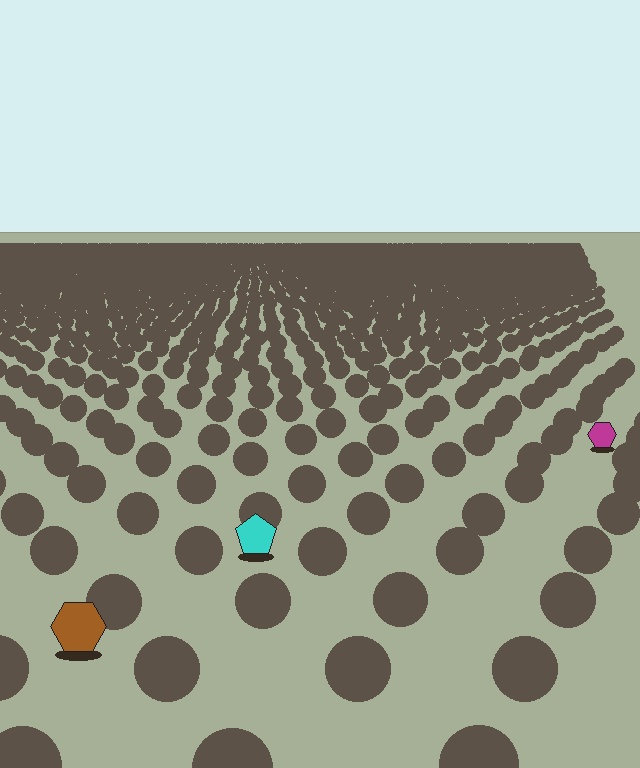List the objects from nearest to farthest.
From nearest to farthest: the brown hexagon, the cyan pentagon, the magenta hexagon.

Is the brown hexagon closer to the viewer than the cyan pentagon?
Yes. The brown hexagon is closer — you can tell from the texture gradient: the ground texture is coarser near it.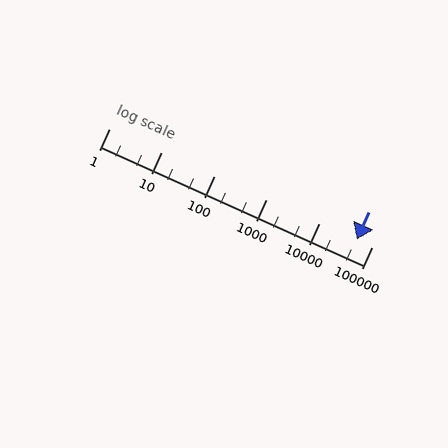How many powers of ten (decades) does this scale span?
The scale spans 5 decades, from 1 to 100000.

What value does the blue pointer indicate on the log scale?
The pointer indicates approximately 51000.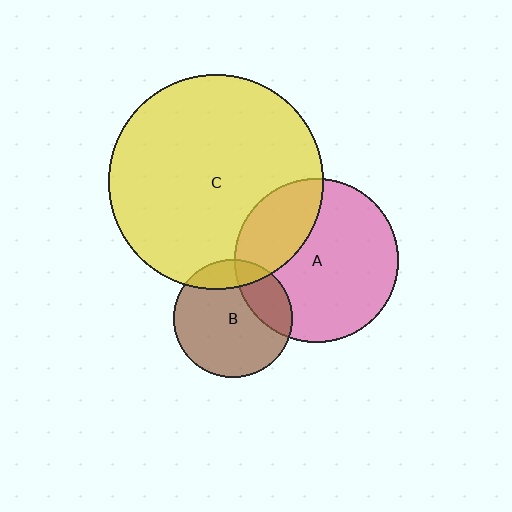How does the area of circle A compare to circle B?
Approximately 1.9 times.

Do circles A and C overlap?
Yes.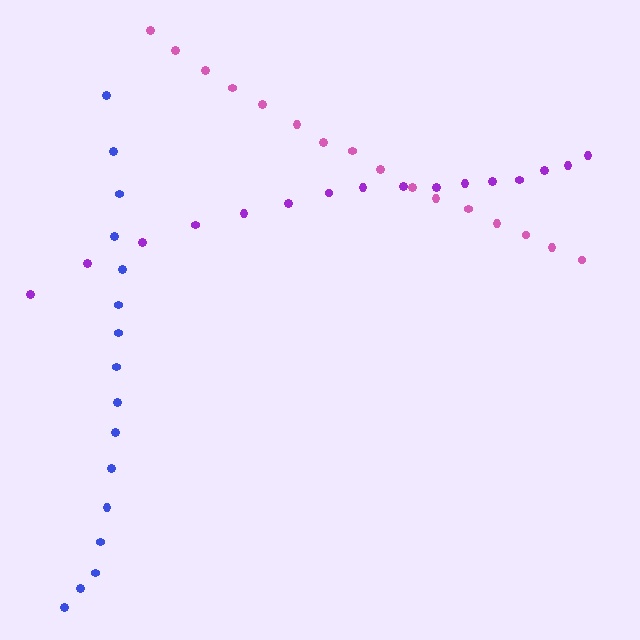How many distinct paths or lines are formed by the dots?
There are 3 distinct paths.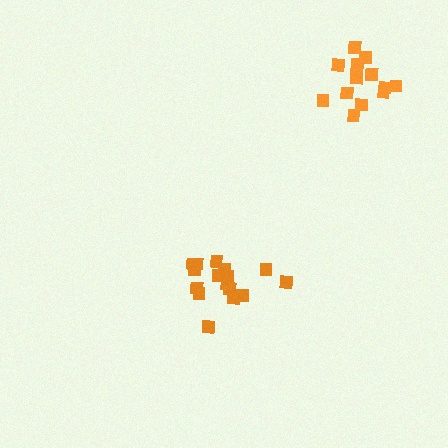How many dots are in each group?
Group 1: 16 dots, Group 2: 13 dots (29 total).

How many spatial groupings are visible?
There are 2 spatial groupings.